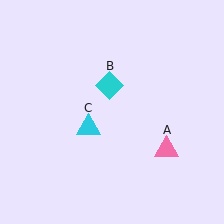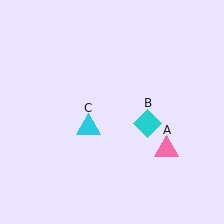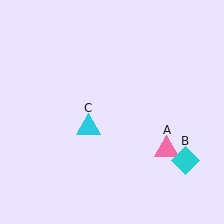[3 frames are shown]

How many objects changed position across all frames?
1 object changed position: cyan diamond (object B).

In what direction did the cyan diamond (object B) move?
The cyan diamond (object B) moved down and to the right.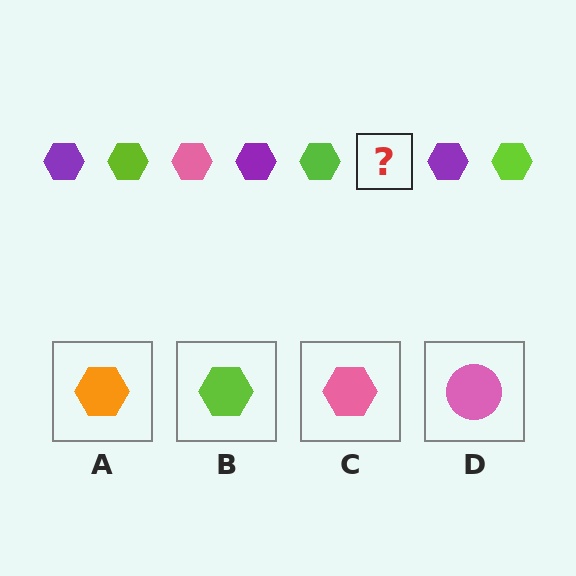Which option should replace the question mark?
Option C.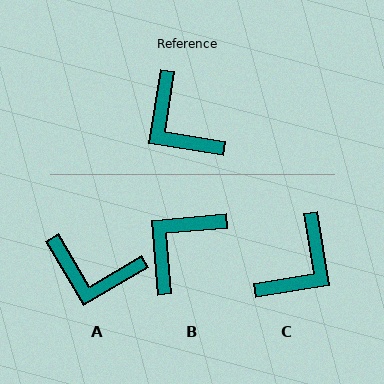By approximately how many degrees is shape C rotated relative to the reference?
Approximately 108 degrees counter-clockwise.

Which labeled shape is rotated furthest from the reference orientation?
C, about 108 degrees away.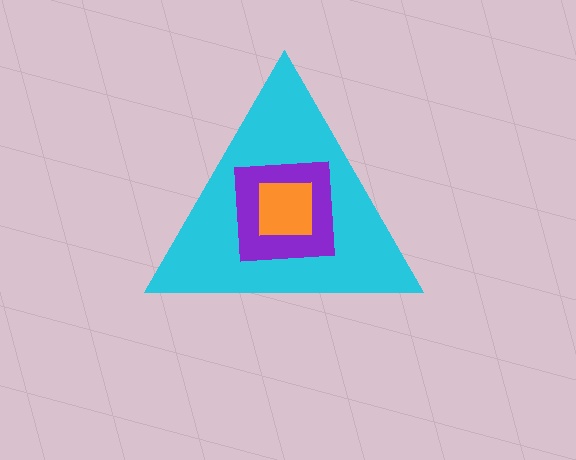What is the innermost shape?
The orange square.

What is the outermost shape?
The cyan triangle.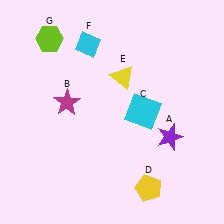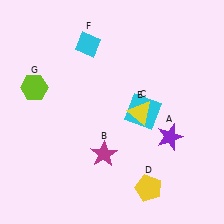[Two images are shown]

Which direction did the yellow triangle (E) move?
The yellow triangle (E) moved down.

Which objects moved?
The objects that moved are: the magenta star (B), the yellow triangle (E), the lime hexagon (G).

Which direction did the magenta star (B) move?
The magenta star (B) moved down.